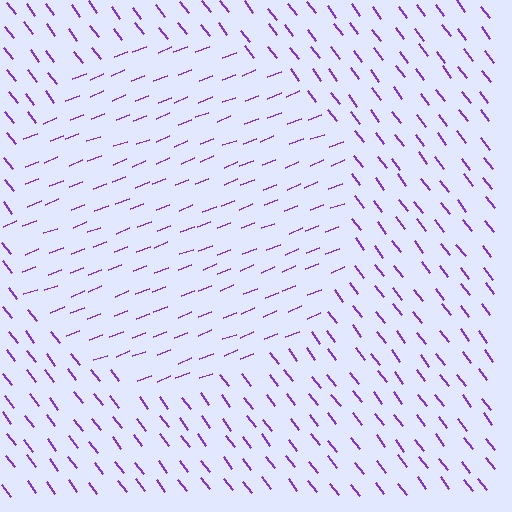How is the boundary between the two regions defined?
The boundary is defined purely by a change in line orientation (approximately 75 degrees difference). All lines are the same color and thickness.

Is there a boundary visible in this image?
Yes, there is a texture boundary formed by a change in line orientation.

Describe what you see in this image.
The image is filled with small purple line segments. A circle region in the image has lines oriented differently from the surrounding lines, creating a visible texture boundary.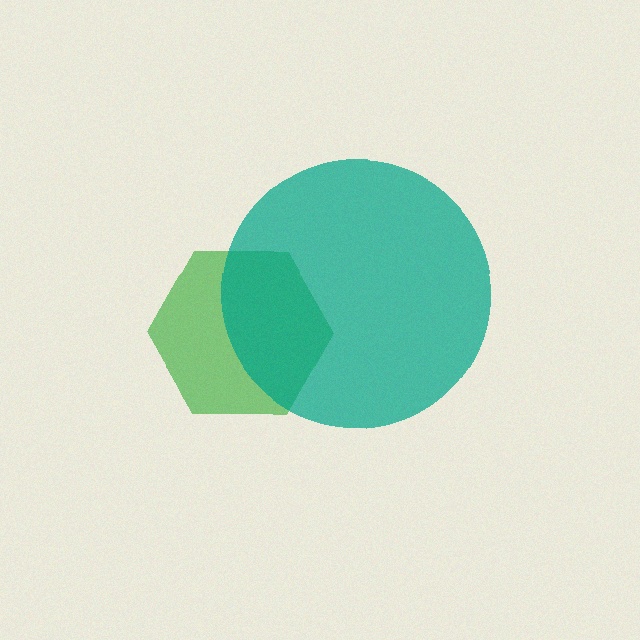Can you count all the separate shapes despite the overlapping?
Yes, there are 2 separate shapes.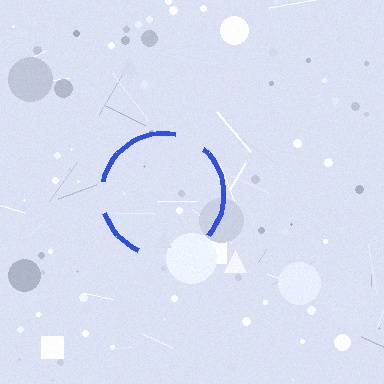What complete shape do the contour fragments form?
The contour fragments form a circle.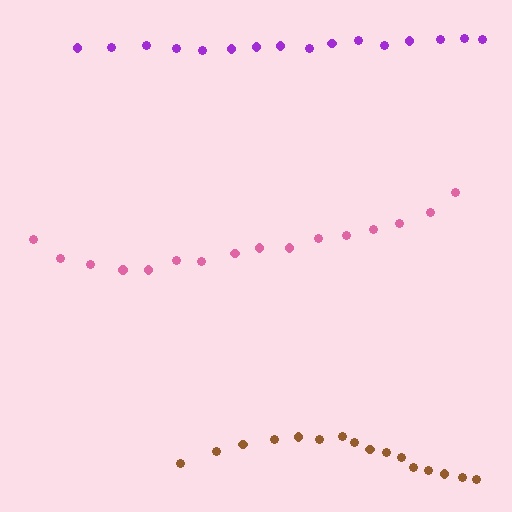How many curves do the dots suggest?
There are 3 distinct paths.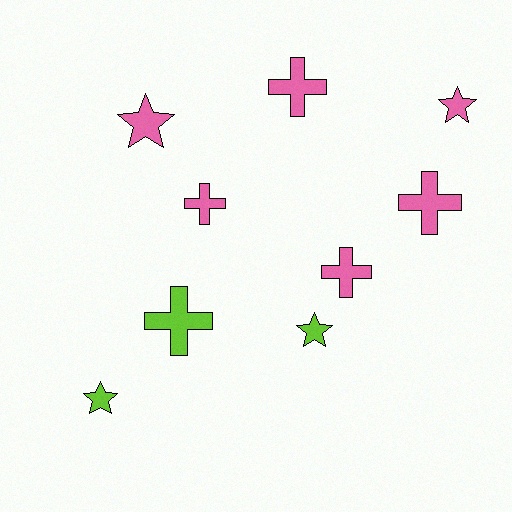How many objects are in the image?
There are 9 objects.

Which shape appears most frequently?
Cross, with 5 objects.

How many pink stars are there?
There are 2 pink stars.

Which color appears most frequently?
Pink, with 6 objects.